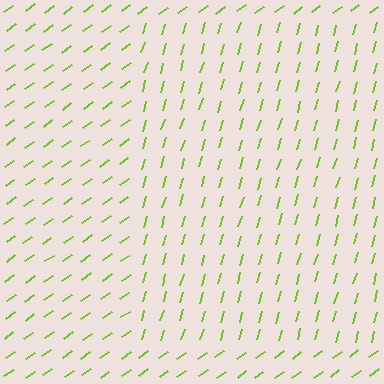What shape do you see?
I see a rectangle.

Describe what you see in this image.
The image is filled with small lime line segments. A rectangle region in the image has lines oriented differently from the surrounding lines, creating a visible texture boundary.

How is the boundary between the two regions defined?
The boundary is defined purely by a change in line orientation (approximately 39 degrees difference). All lines are the same color and thickness.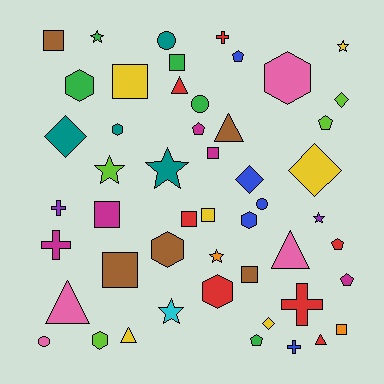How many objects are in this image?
There are 50 objects.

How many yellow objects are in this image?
There are 6 yellow objects.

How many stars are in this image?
There are 7 stars.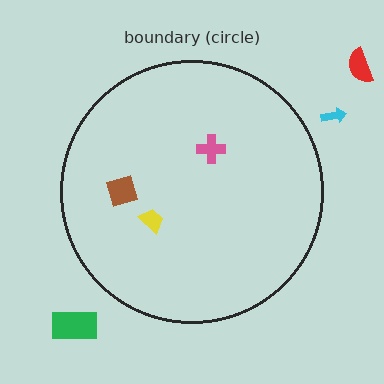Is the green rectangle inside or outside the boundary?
Outside.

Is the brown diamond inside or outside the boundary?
Inside.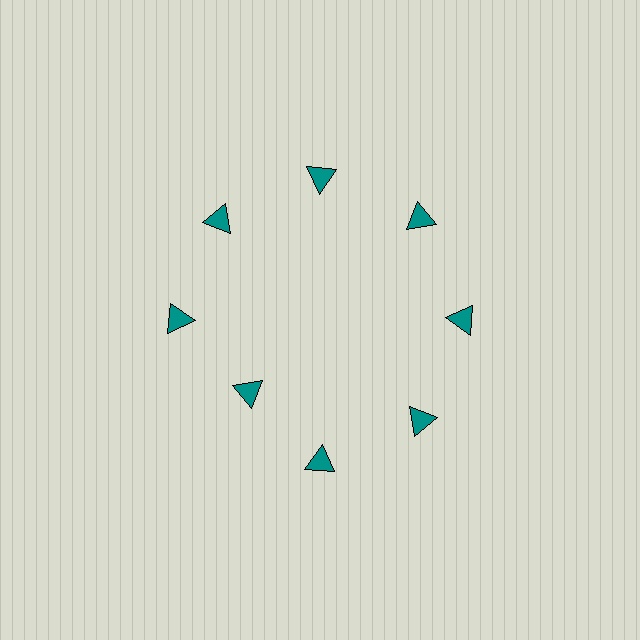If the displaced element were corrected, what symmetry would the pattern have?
It would have 8-fold rotational symmetry — the pattern would map onto itself every 45 degrees.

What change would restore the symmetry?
The symmetry would be restored by moving it outward, back onto the ring so that all 8 triangles sit at equal angles and equal distance from the center.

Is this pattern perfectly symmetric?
No. The 8 teal triangles are arranged in a ring, but one element near the 8 o'clock position is pulled inward toward the center, breaking the 8-fold rotational symmetry.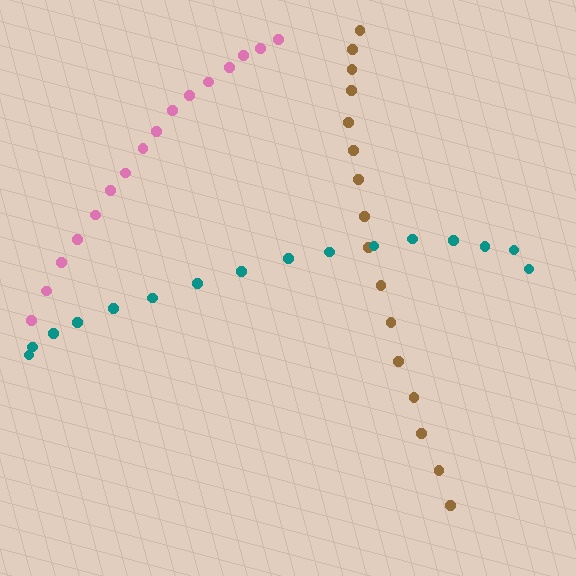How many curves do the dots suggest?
There are 3 distinct paths.